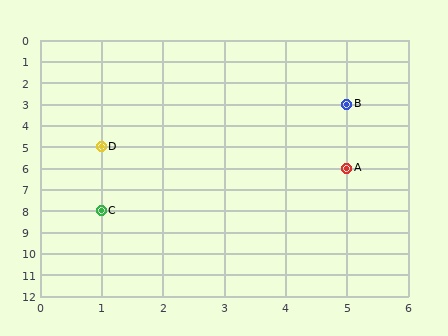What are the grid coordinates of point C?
Point C is at grid coordinates (1, 8).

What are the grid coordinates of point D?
Point D is at grid coordinates (1, 5).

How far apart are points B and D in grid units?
Points B and D are 4 columns and 2 rows apart (about 4.5 grid units diagonally).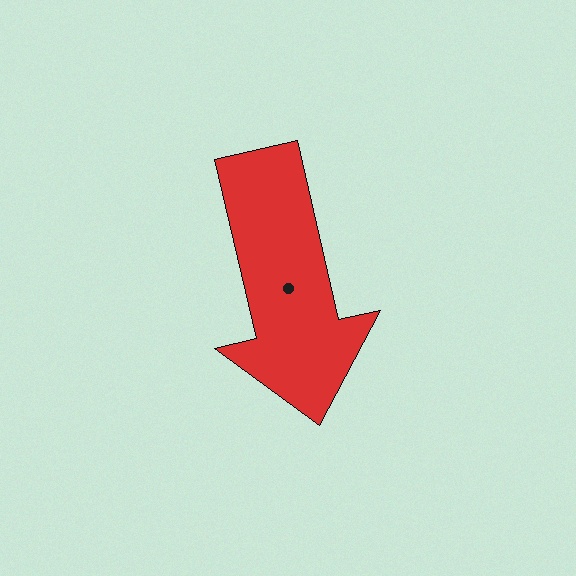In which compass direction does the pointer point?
South.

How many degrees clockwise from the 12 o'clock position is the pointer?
Approximately 167 degrees.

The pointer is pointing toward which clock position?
Roughly 6 o'clock.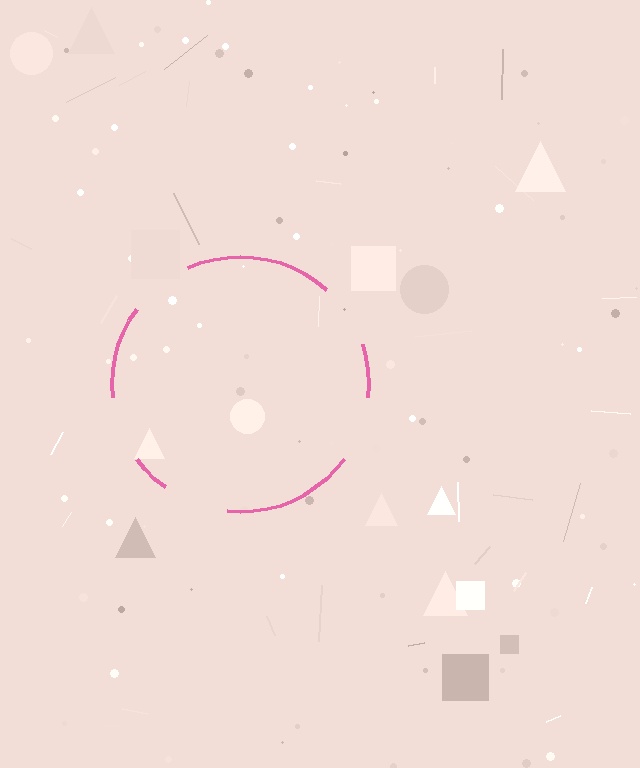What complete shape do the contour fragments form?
The contour fragments form a circle.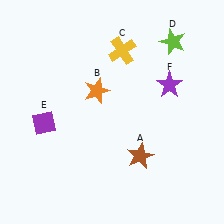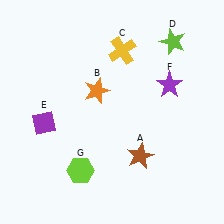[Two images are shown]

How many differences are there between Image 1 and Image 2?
There is 1 difference between the two images.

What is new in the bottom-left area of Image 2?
A lime hexagon (G) was added in the bottom-left area of Image 2.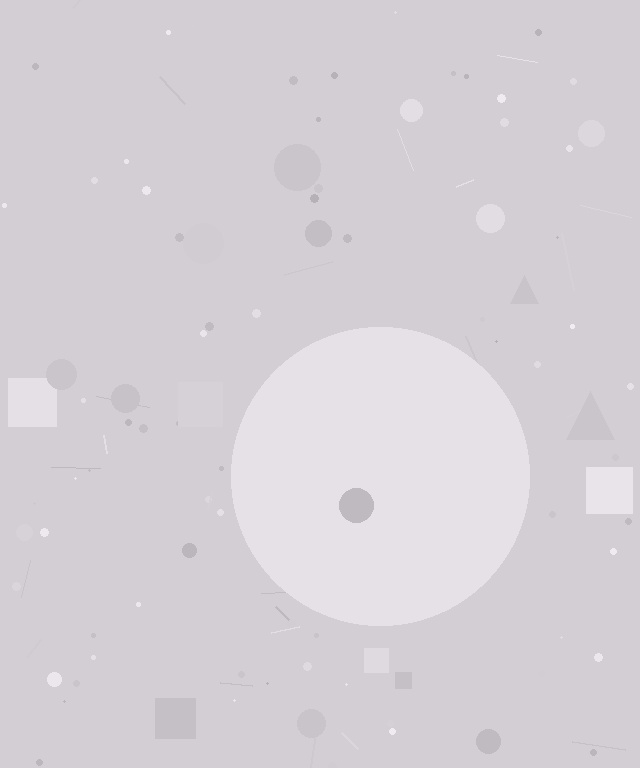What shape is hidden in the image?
A circle is hidden in the image.